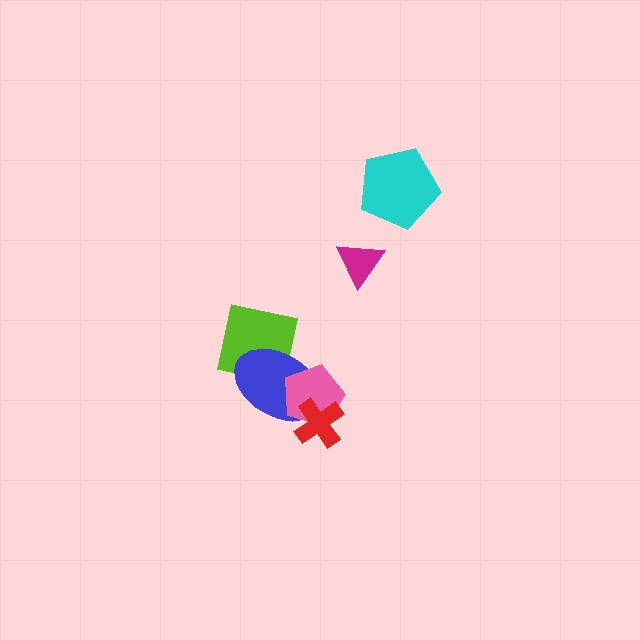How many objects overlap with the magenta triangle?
0 objects overlap with the magenta triangle.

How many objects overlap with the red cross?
2 objects overlap with the red cross.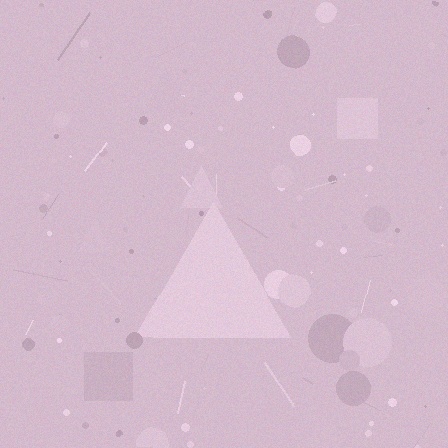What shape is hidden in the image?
A triangle is hidden in the image.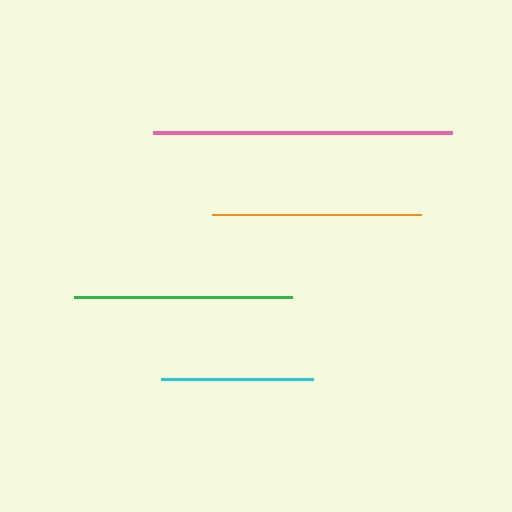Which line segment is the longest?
The pink line is the longest at approximately 299 pixels.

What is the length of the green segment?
The green segment is approximately 219 pixels long.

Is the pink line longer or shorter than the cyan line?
The pink line is longer than the cyan line.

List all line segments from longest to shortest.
From longest to shortest: pink, green, orange, cyan.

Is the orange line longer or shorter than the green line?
The green line is longer than the orange line.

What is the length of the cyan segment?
The cyan segment is approximately 151 pixels long.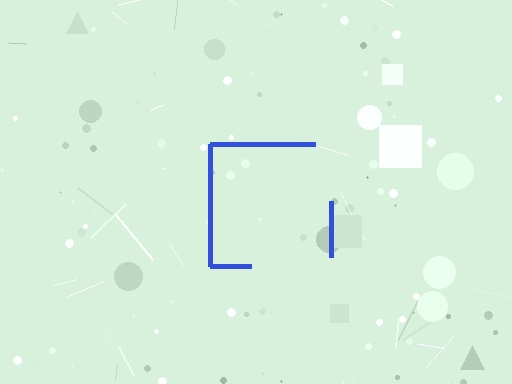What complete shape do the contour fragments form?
The contour fragments form a square.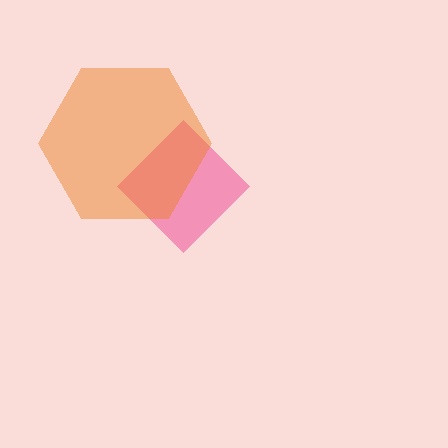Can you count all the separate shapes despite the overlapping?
Yes, there are 2 separate shapes.